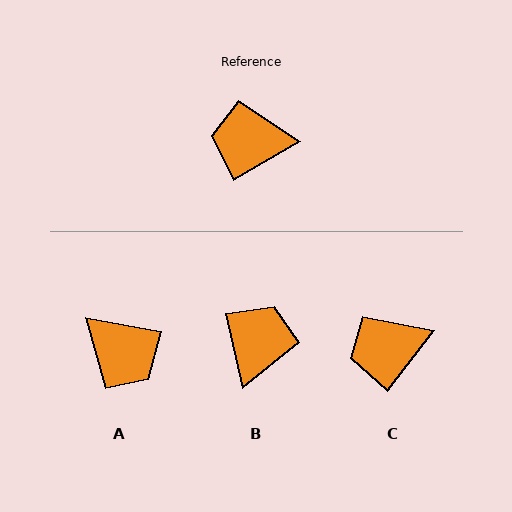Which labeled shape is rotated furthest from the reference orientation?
A, about 139 degrees away.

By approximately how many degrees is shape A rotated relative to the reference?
Approximately 139 degrees counter-clockwise.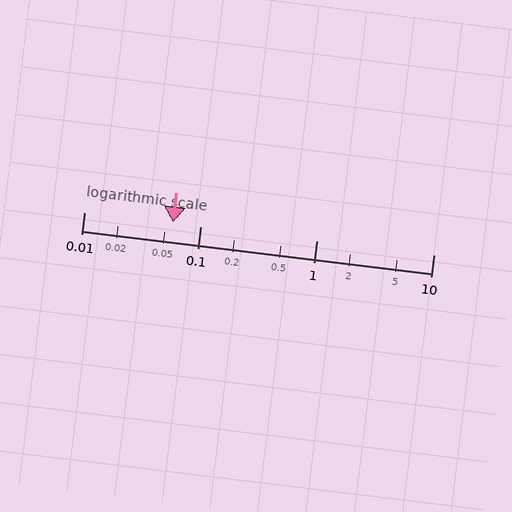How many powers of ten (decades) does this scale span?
The scale spans 3 decades, from 0.01 to 10.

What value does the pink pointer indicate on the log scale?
The pointer indicates approximately 0.058.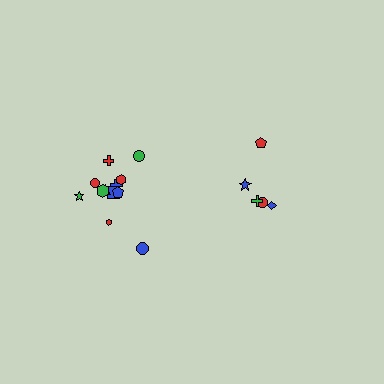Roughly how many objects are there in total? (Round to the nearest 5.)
Roughly 15 objects in total.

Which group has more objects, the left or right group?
The left group.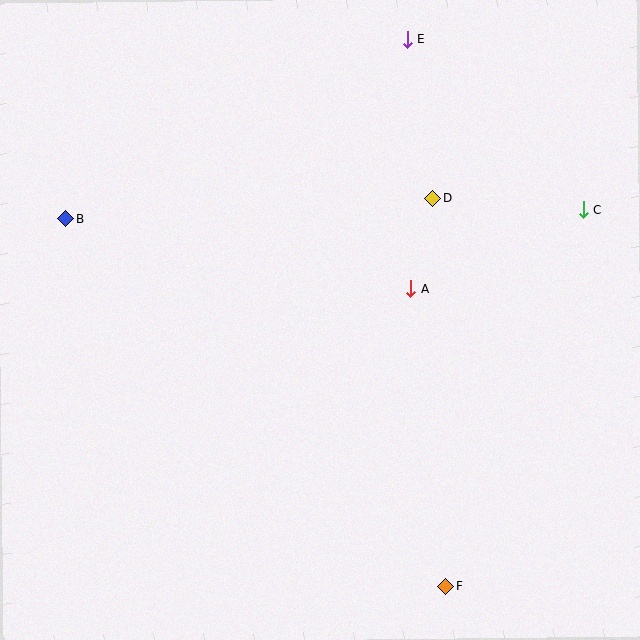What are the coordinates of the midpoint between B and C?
The midpoint between B and C is at (324, 214).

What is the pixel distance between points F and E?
The distance between F and E is 548 pixels.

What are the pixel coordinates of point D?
Point D is at (432, 198).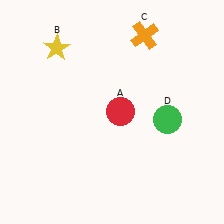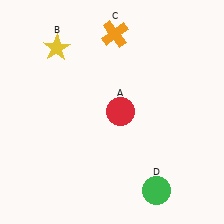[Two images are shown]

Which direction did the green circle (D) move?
The green circle (D) moved down.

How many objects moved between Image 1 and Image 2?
2 objects moved between the two images.